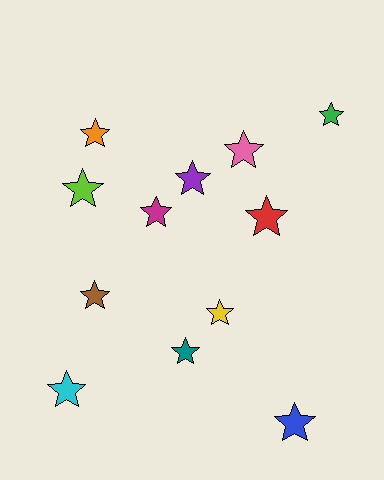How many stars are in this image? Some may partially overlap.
There are 12 stars.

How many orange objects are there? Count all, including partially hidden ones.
There is 1 orange object.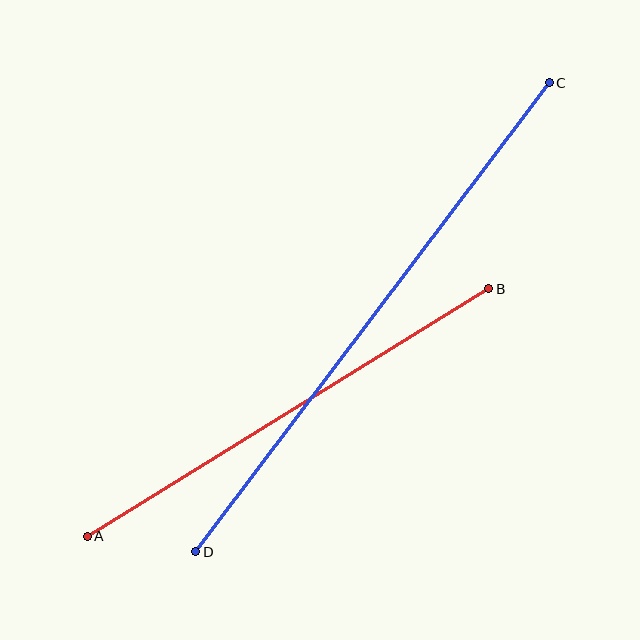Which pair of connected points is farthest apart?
Points C and D are farthest apart.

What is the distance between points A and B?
The distance is approximately 472 pixels.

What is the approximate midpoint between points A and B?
The midpoint is at approximately (288, 412) pixels.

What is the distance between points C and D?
The distance is approximately 587 pixels.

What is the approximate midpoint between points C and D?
The midpoint is at approximately (373, 317) pixels.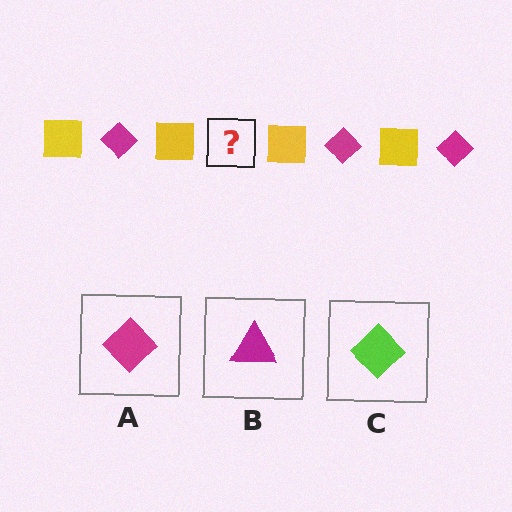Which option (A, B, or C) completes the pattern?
A.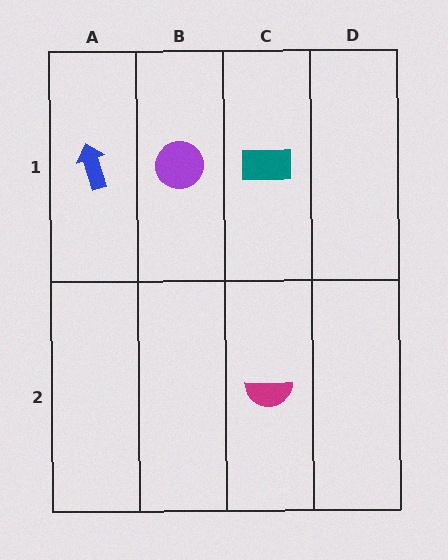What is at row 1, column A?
A blue arrow.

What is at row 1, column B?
A purple circle.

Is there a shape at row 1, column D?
No, that cell is empty.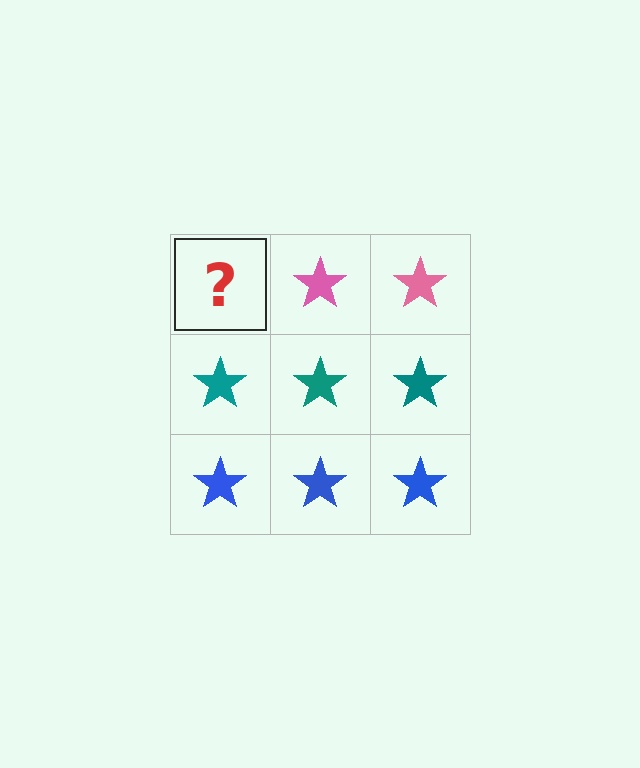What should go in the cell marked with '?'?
The missing cell should contain a pink star.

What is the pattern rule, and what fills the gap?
The rule is that each row has a consistent color. The gap should be filled with a pink star.